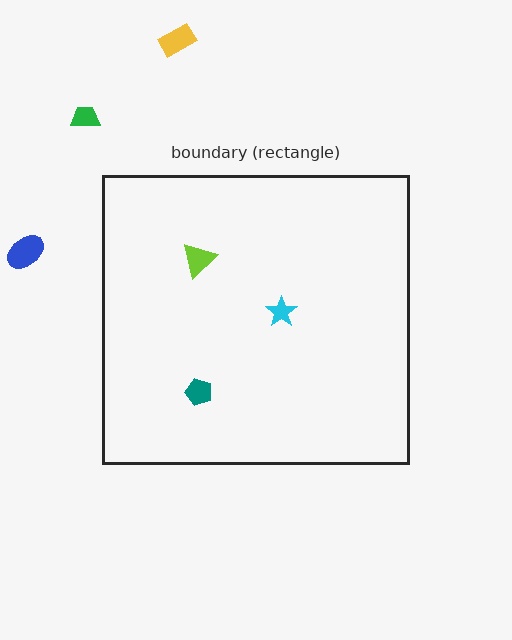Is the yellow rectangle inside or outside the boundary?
Outside.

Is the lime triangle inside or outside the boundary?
Inside.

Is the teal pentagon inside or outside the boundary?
Inside.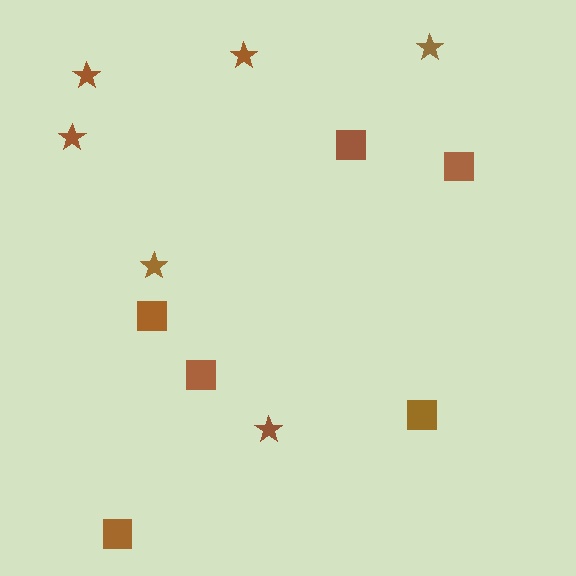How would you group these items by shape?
There are 2 groups: one group of squares (6) and one group of stars (6).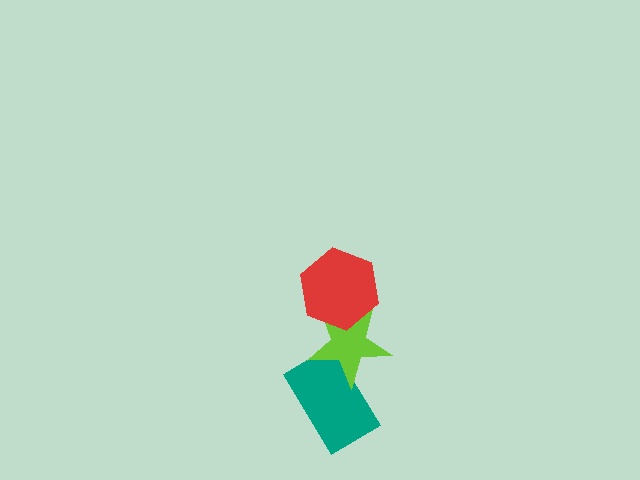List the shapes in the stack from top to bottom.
From top to bottom: the red hexagon, the lime star, the teal rectangle.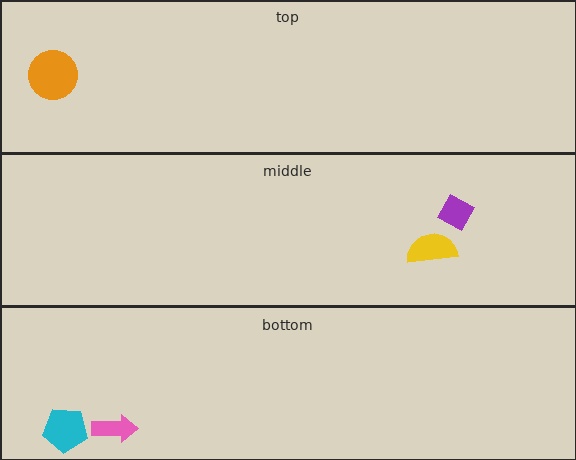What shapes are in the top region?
The orange circle.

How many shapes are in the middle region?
2.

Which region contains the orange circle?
The top region.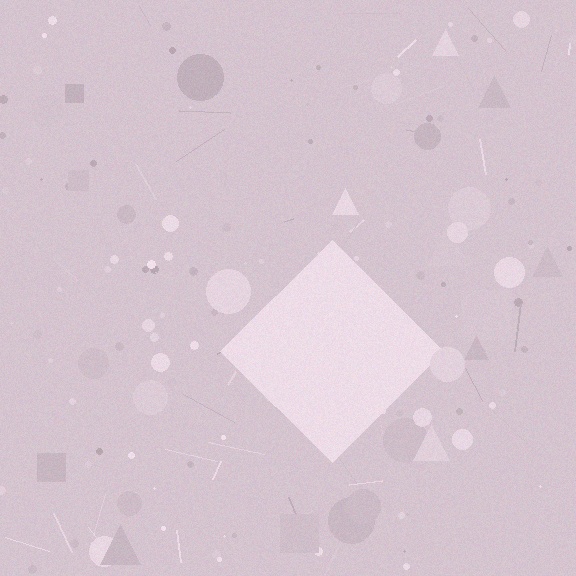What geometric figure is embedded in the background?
A diamond is embedded in the background.